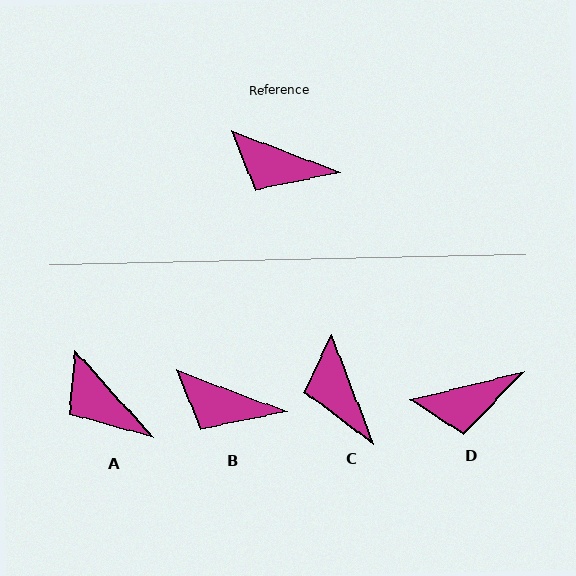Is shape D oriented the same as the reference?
No, it is off by about 34 degrees.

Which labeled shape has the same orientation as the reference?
B.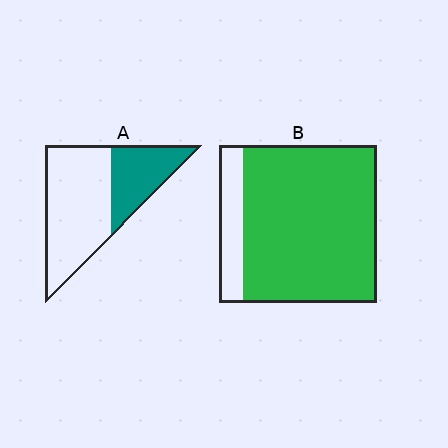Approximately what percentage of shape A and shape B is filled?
A is approximately 35% and B is approximately 85%.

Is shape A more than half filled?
No.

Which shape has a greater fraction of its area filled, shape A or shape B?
Shape B.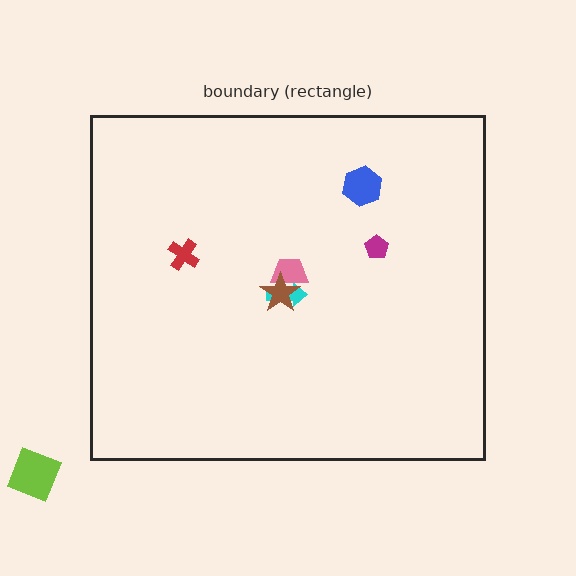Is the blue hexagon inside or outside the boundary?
Inside.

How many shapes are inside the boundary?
6 inside, 1 outside.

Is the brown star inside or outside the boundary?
Inside.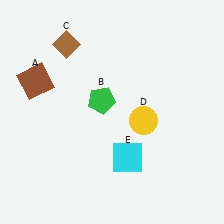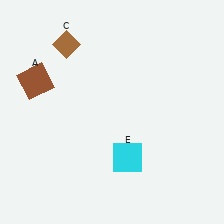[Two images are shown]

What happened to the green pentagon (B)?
The green pentagon (B) was removed in Image 2. It was in the top-left area of Image 1.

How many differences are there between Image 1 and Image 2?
There are 2 differences between the two images.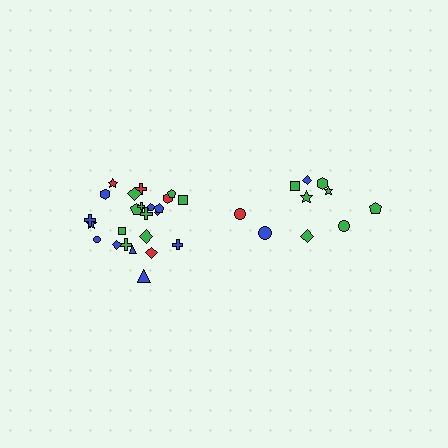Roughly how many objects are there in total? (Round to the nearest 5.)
Roughly 35 objects in total.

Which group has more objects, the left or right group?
The left group.